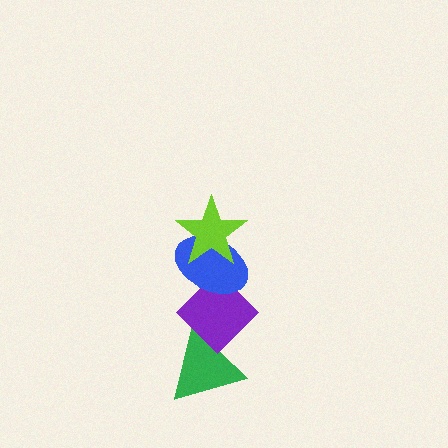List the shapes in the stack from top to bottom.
From top to bottom: the lime star, the blue ellipse, the purple diamond, the green triangle.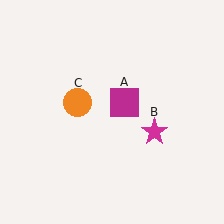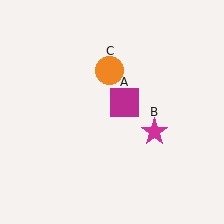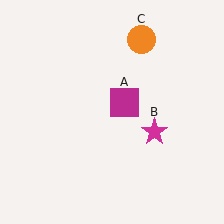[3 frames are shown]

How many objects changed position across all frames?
1 object changed position: orange circle (object C).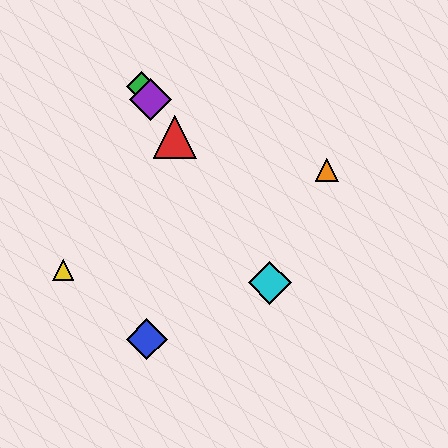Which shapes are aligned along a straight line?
The red triangle, the green diamond, the purple diamond, the cyan diamond are aligned along a straight line.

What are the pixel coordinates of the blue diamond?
The blue diamond is at (147, 339).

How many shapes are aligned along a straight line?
4 shapes (the red triangle, the green diamond, the purple diamond, the cyan diamond) are aligned along a straight line.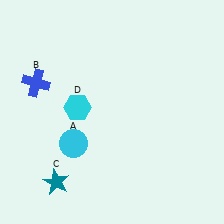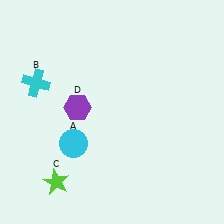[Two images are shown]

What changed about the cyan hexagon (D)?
In Image 1, D is cyan. In Image 2, it changed to purple.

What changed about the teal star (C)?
In Image 1, C is teal. In Image 2, it changed to lime.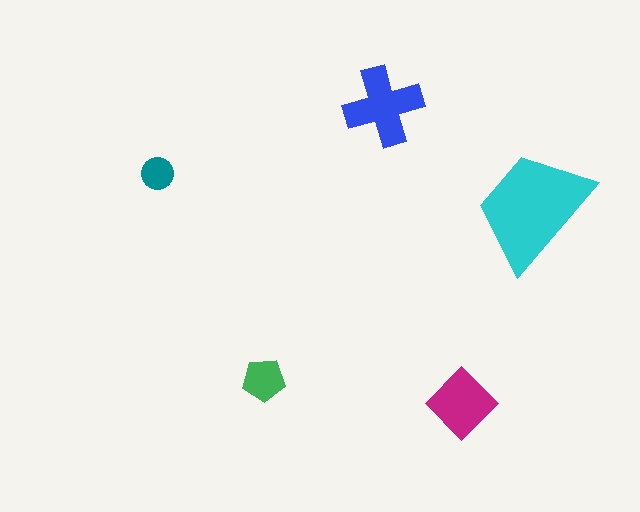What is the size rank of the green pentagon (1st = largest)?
4th.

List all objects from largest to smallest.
The cyan trapezoid, the blue cross, the magenta diamond, the green pentagon, the teal circle.